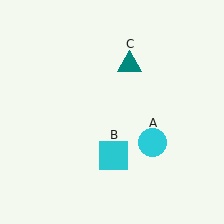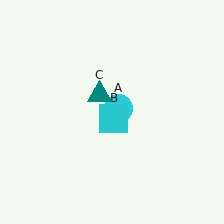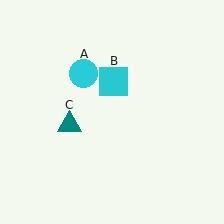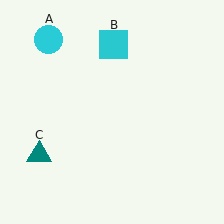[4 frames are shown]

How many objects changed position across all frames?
3 objects changed position: cyan circle (object A), cyan square (object B), teal triangle (object C).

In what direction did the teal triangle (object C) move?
The teal triangle (object C) moved down and to the left.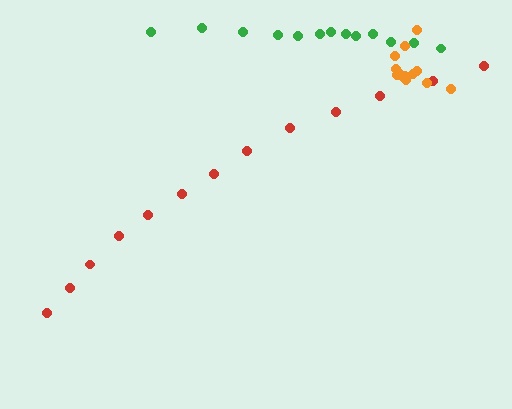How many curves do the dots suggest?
There are 3 distinct paths.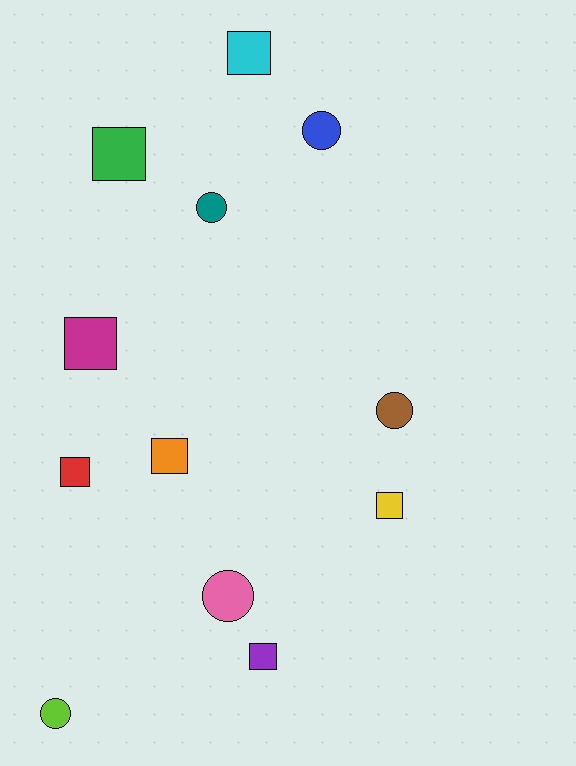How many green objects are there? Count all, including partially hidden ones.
There is 1 green object.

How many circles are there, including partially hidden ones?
There are 5 circles.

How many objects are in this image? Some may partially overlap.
There are 12 objects.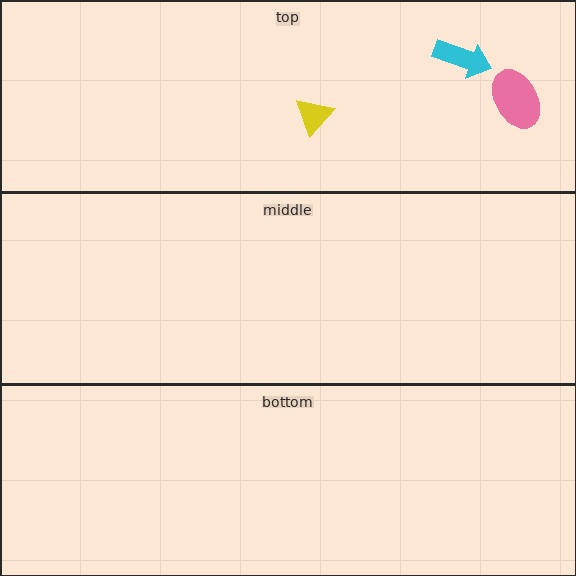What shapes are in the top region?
The yellow triangle, the cyan arrow, the pink ellipse.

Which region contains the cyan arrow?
The top region.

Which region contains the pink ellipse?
The top region.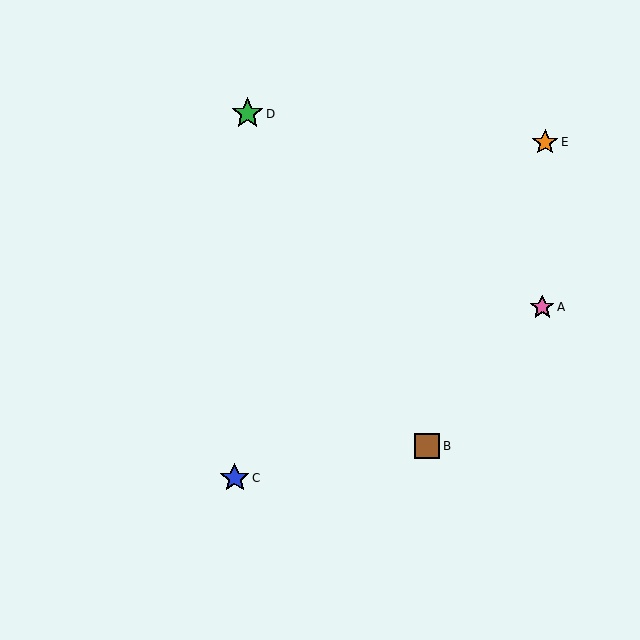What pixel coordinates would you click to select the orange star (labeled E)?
Click at (545, 142) to select the orange star E.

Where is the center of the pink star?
The center of the pink star is at (542, 307).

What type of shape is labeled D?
Shape D is a green star.